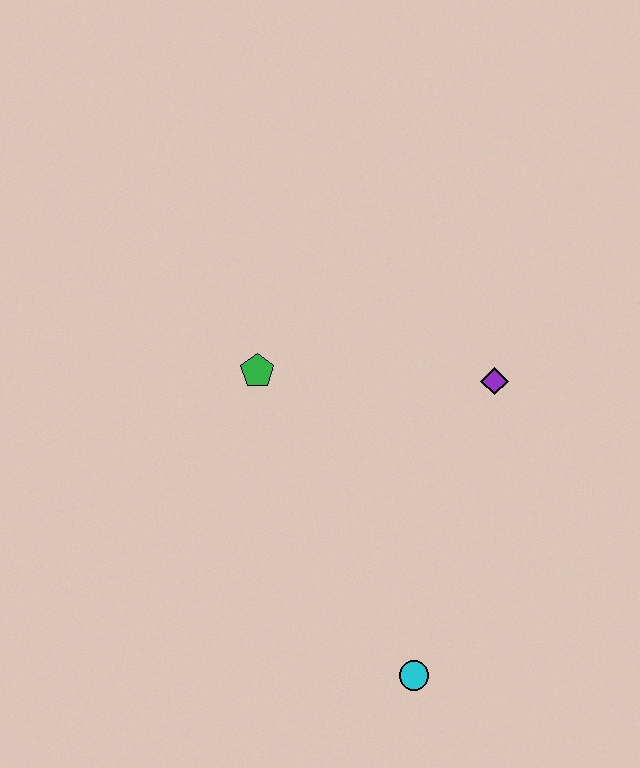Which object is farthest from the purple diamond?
The cyan circle is farthest from the purple diamond.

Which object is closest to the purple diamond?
The green pentagon is closest to the purple diamond.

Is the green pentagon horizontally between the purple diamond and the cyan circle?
No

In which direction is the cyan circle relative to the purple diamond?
The cyan circle is below the purple diamond.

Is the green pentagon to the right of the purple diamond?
No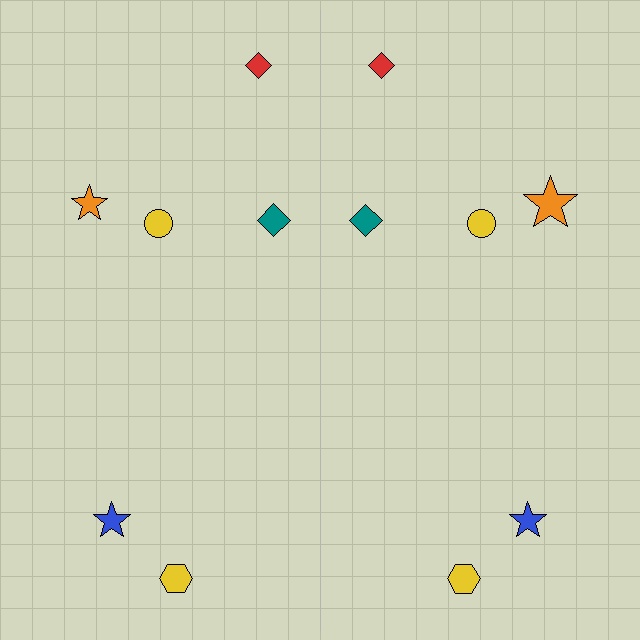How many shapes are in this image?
There are 12 shapes in this image.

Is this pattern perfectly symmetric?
No, the pattern is not perfectly symmetric. The orange star on the right side has a different size than its mirror counterpart.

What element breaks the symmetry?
The orange star on the right side has a different size than its mirror counterpart.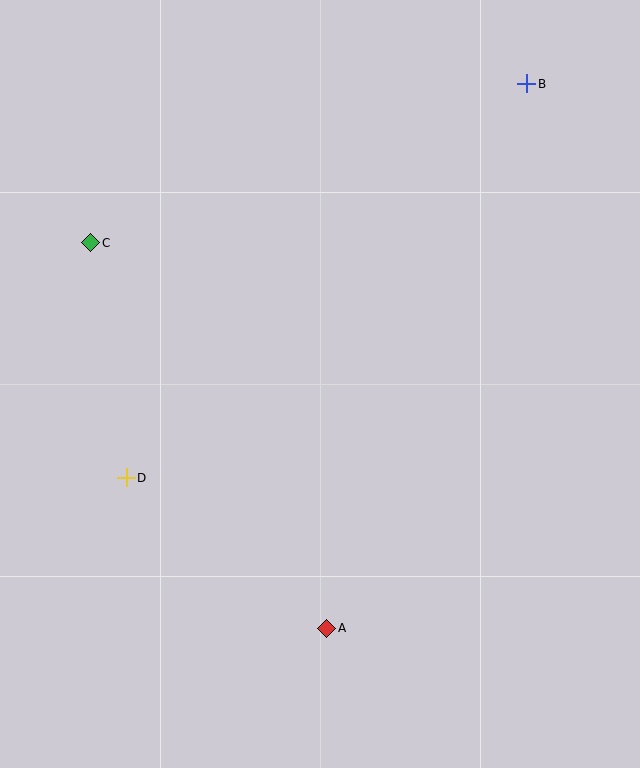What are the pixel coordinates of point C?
Point C is at (91, 243).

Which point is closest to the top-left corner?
Point C is closest to the top-left corner.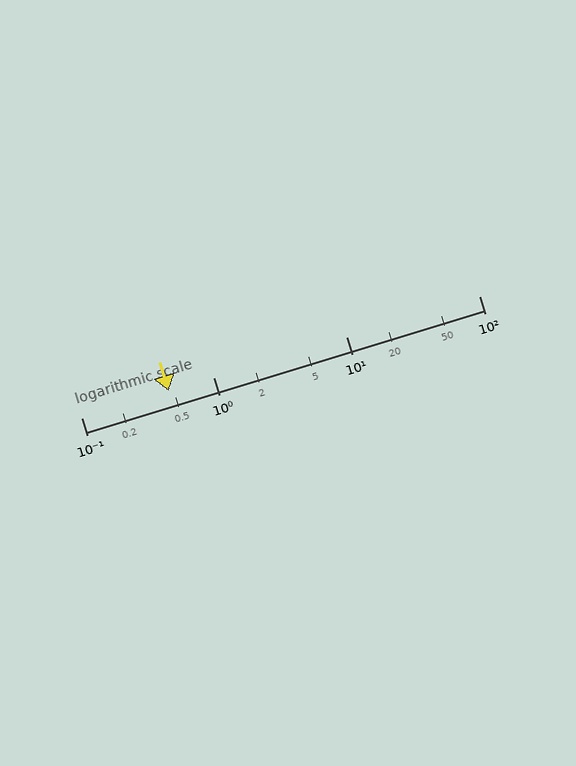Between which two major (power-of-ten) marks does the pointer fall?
The pointer is between 0.1 and 1.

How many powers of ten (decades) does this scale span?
The scale spans 3 decades, from 0.1 to 100.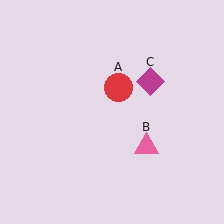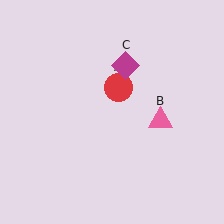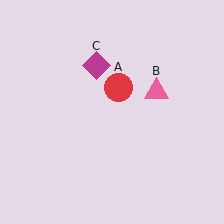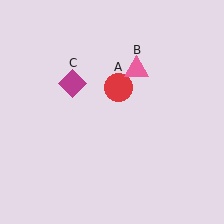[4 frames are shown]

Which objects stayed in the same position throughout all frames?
Red circle (object A) remained stationary.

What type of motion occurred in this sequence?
The pink triangle (object B), magenta diamond (object C) rotated counterclockwise around the center of the scene.